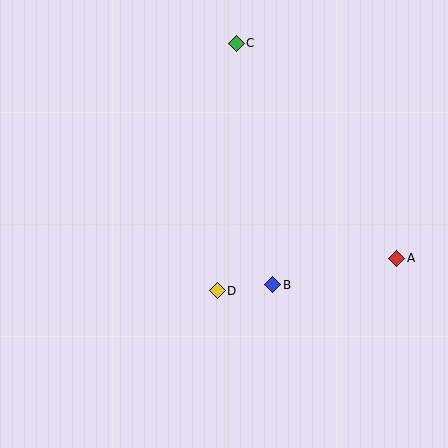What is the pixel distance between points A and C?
The distance between A and C is 269 pixels.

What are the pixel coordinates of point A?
Point A is at (397, 258).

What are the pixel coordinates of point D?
Point D is at (217, 291).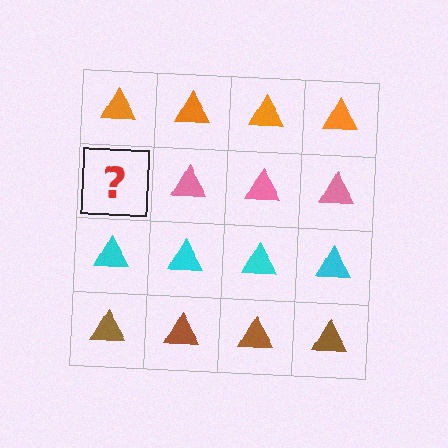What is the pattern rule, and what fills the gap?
The rule is that each row has a consistent color. The gap should be filled with a pink triangle.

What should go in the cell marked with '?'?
The missing cell should contain a pink triangle.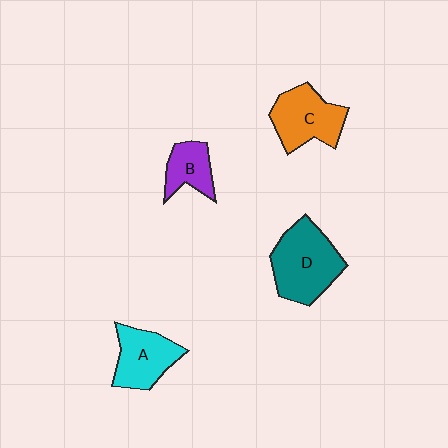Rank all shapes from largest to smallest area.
From largest to smallest: D (teal), C (orange), A (cyan), B (purple).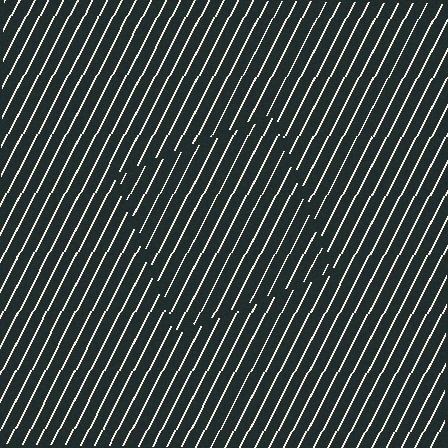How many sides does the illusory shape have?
4 sides — the line-ends trace a square.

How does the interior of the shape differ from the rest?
The interior of the shape contains the same grating, shifted by half a period — the contour is defined by the phase discontinuity where line-ends from the inner and outer gratings abut.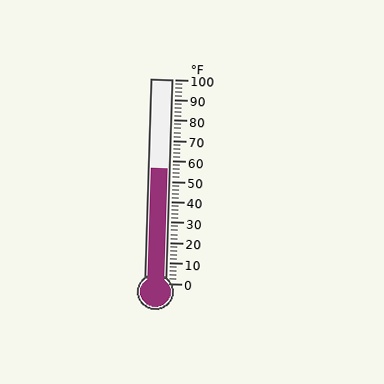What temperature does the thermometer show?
The thermometer shows approximately 56°F.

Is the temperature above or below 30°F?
The temperature is above 30°F.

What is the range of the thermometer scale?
The thermometer scale ranges from 0°F to 100°F.